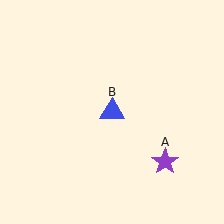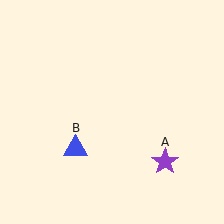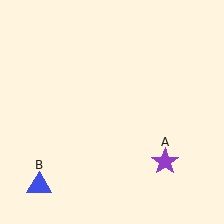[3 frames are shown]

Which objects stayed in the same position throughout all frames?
Purple star (object A) remained stationary.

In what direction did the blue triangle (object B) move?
The blue triangle (object B) moved down and to the left.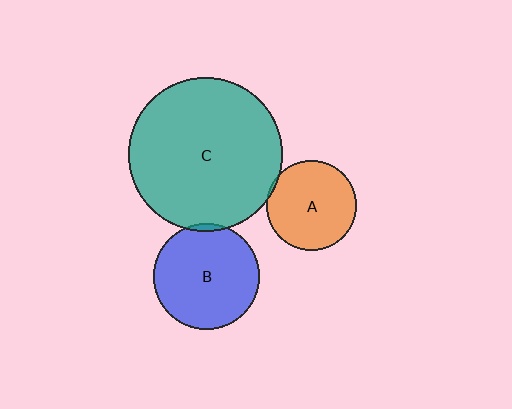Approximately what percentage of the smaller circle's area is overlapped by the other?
Approximately 5%.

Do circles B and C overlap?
Yes.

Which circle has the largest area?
Circle C (teal).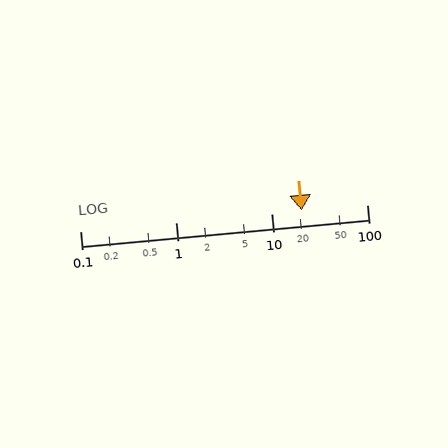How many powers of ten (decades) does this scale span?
The scale spans 3 decades, from 0.1 to 100.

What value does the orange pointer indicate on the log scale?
The pointer indicates approximately 21.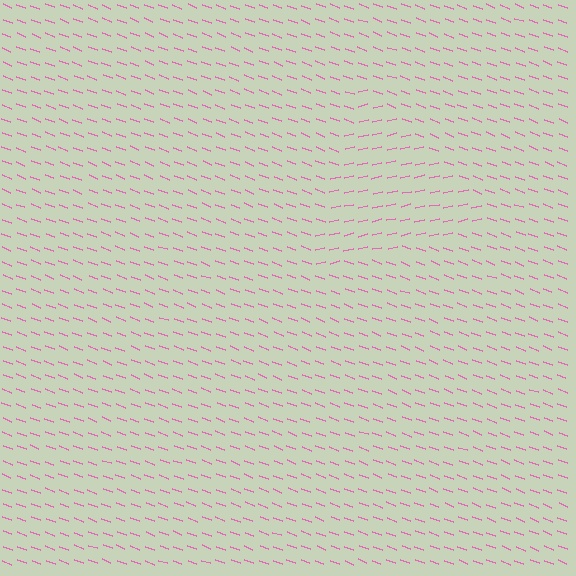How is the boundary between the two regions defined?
The boundary is defined purely by a change in line orientation (approximately 33 degrees difference). All lines are the same color and thickness.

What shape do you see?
I see a triangle.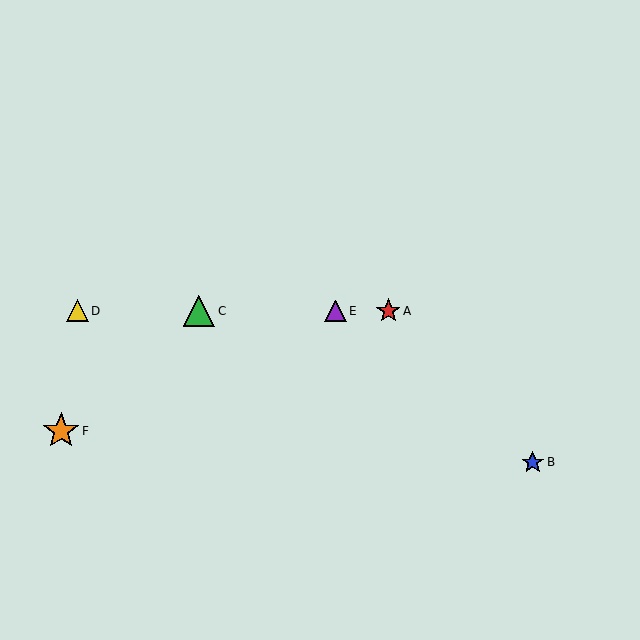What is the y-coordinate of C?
Object C is at y≈311.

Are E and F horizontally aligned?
No, E is at y≈311 and F is at y≈431.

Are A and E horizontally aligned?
Yes, both are at y≈311.